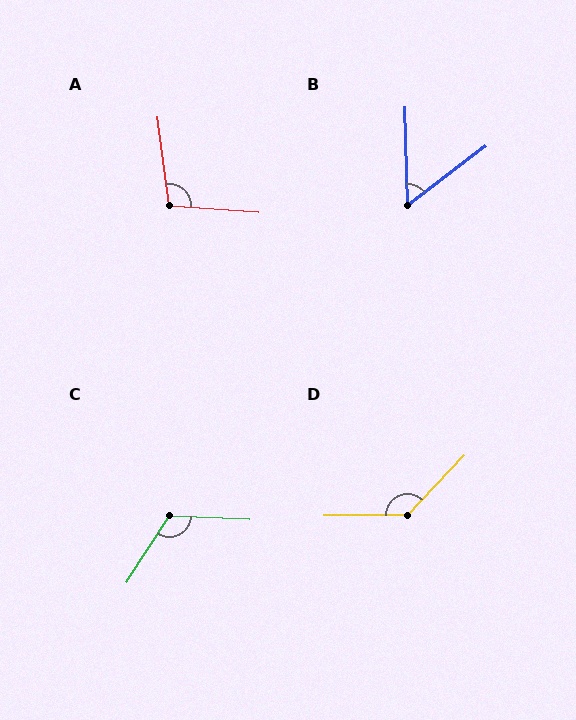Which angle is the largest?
D, at approximately 134 degrees.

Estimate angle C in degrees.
Approximately 121 degrees.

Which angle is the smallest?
B, at approximately 54 degrees.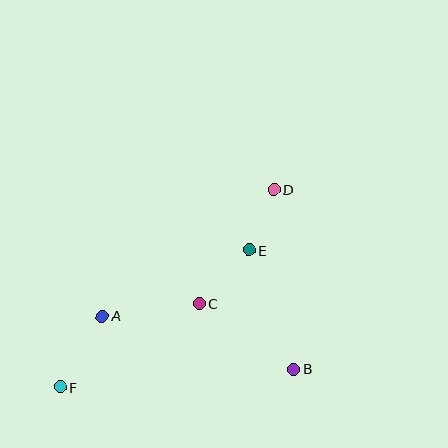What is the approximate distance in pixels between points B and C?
The distance between B and C is approximately 115 pixels.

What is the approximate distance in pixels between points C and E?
The distance between C and E is approximately 73 pixels.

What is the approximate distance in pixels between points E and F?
The distance between E and F is approximately 233 pixels.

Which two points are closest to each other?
Points D and E are closest to each other.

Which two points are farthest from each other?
Points D and F are farthest from each other.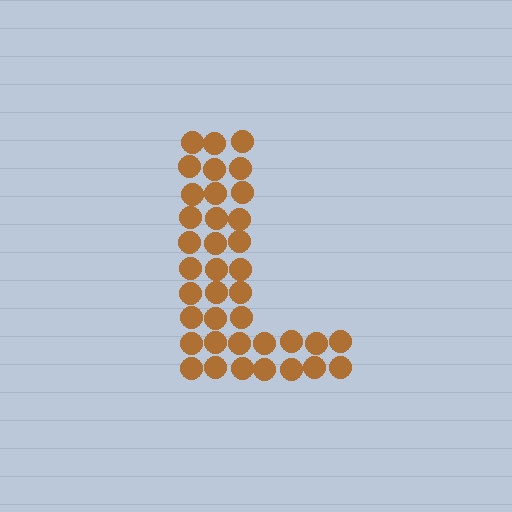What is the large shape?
The large shape is the letter L.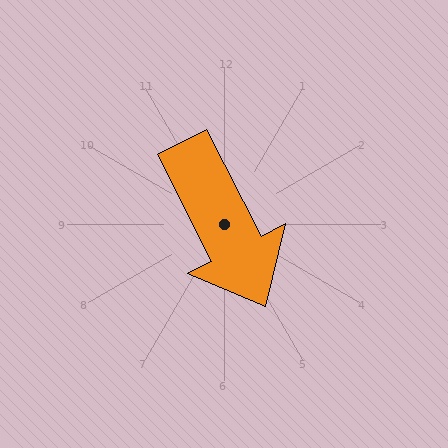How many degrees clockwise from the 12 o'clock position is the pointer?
Approximately 153 degrees.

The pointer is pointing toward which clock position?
Roughly 5 o'clock.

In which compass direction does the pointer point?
Southeast.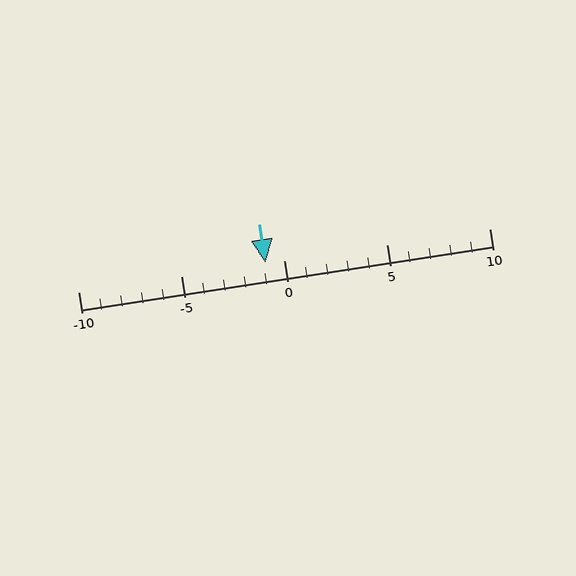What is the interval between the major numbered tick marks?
The major tick marks are spaced 5 units apart.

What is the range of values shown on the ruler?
The ruler shows values from -10 to 10.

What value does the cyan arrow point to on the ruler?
The cyan arrow points to approximately -1.